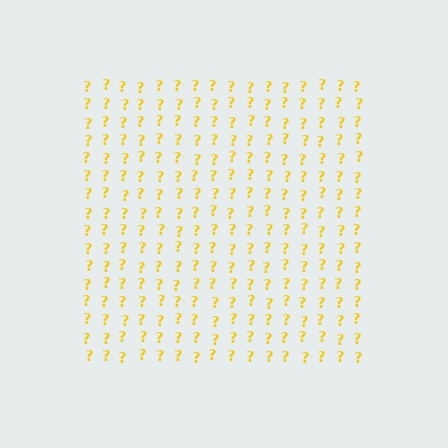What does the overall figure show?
The overall figure shows a square.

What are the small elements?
The small elements are question marks.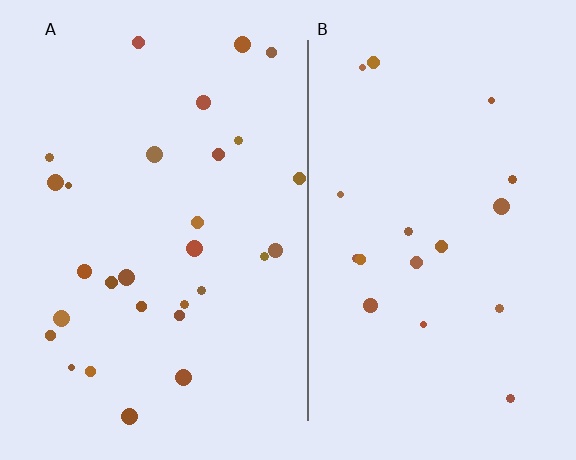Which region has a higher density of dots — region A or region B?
A (the left).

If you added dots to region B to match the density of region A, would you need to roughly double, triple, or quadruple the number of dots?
Approximately double.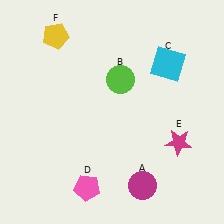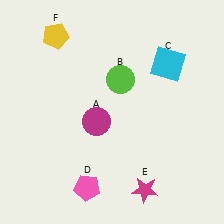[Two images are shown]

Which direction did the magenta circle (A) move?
The magenta circle (A) moved up.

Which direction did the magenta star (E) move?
The magenta star (E) moved down.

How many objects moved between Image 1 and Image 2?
2 objects moved between the two images.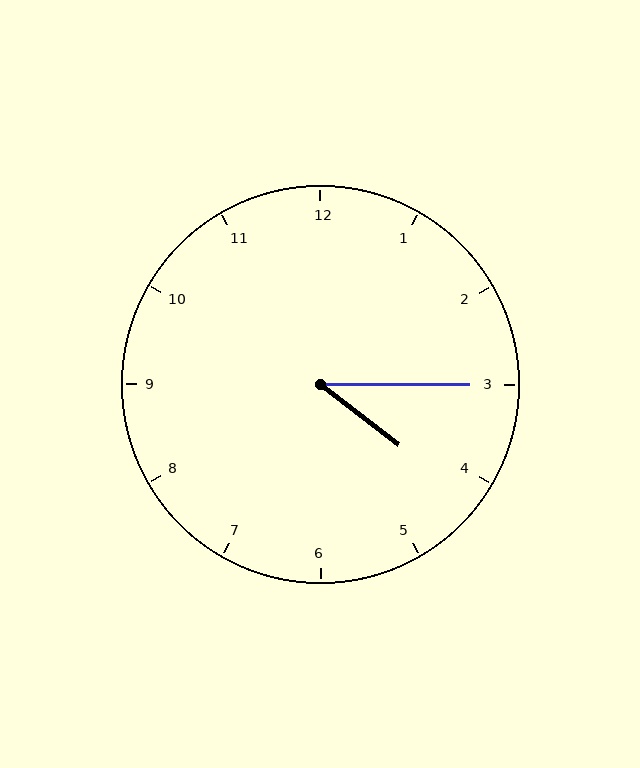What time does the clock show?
4:15.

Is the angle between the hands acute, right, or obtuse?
It is acute.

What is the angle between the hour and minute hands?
Approximately 38 degrees.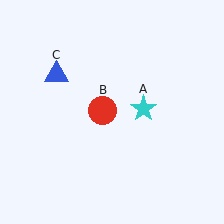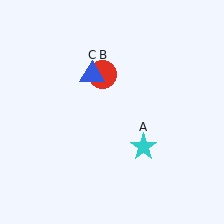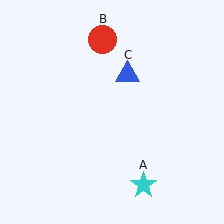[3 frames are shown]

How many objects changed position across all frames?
3 objects changed position: cyan star (object A), red circle (object B), blue triangle (object C).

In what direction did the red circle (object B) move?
The red circle (object B) moved up.